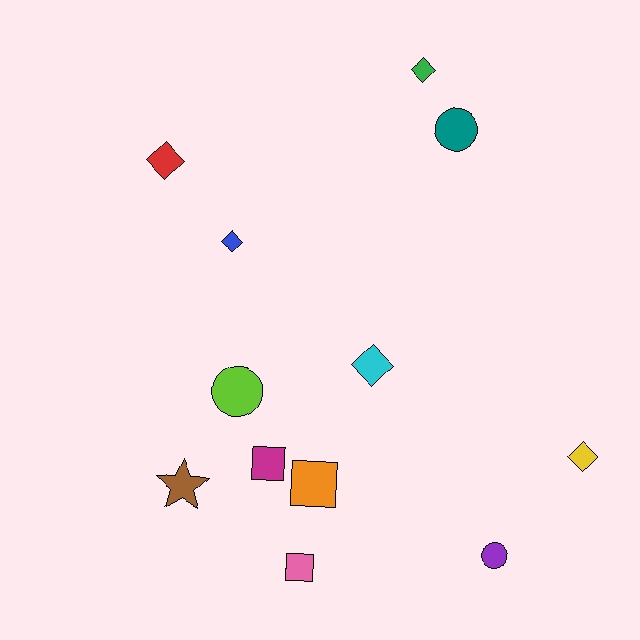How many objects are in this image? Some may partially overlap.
There are 12 objects.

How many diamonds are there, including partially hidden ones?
There are 5 diamonds.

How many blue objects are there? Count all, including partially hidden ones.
There is 1 blue object.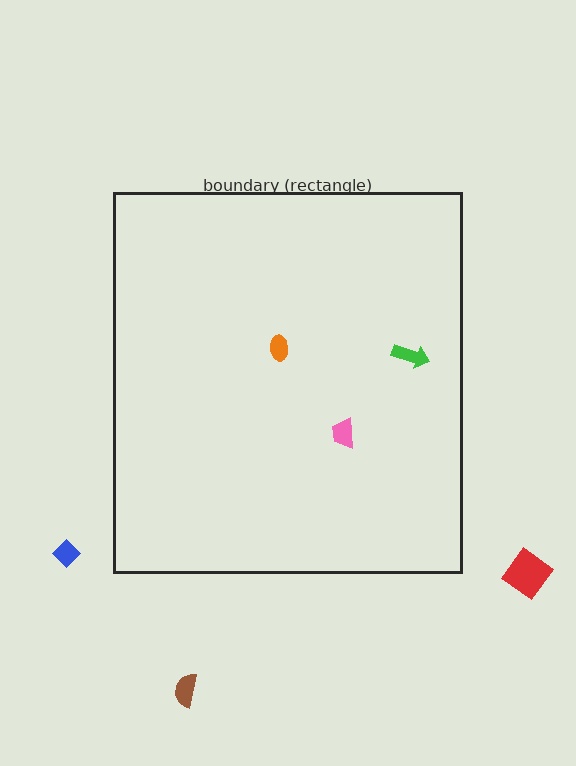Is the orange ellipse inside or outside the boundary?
Inside.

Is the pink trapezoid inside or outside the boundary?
Inside.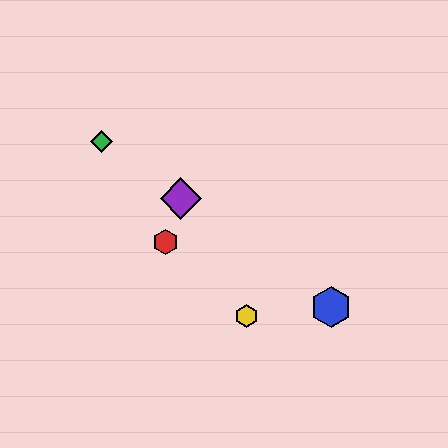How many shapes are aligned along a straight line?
3 shapes (the blue hexagon, the green diamond, the purple diamond) are aligned along a straight line.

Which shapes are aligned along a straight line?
The blue hexagon, the green diamond, the purple diamond are aligned along a straight line.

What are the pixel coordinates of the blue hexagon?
The blue hexagon is at (331, 307).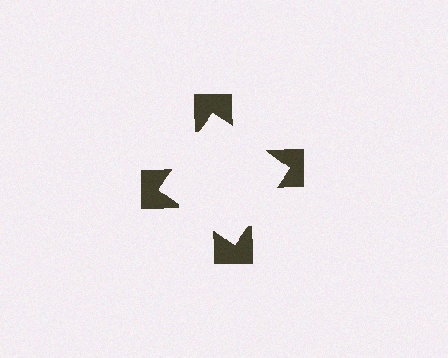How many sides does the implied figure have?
4 sides.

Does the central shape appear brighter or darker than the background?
It typically appears slightly brighter than the background, even though no actual brightness change is drawn.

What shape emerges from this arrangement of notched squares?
An illusory square — its edges are inferred from the aligned wedge cuts in the notched squares, not physically drawn.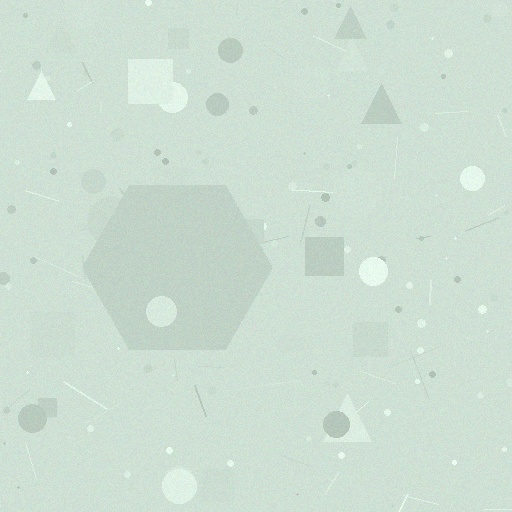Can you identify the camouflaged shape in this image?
The camouflaged shape is a hexagon.